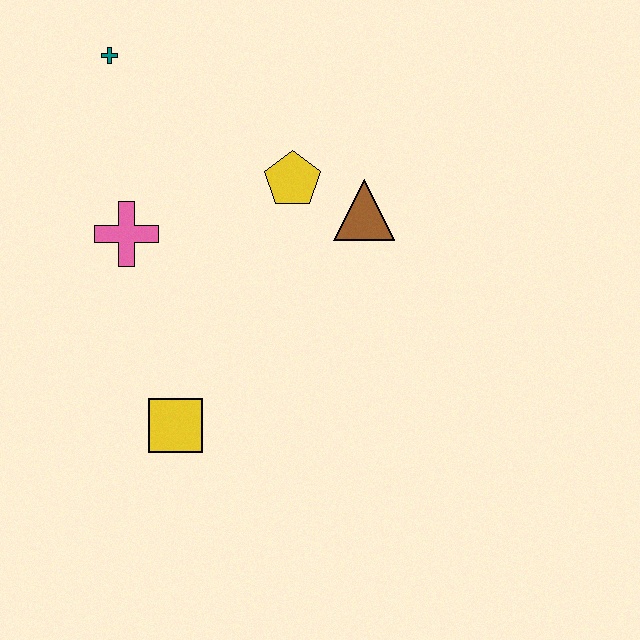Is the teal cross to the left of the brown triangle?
Yes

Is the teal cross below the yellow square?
No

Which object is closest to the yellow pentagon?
The brown triangle is closest to the yellow pentagon.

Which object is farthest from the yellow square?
The teal cross is farthest from the yellow square.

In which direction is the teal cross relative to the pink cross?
The teal cross is above the pink cross.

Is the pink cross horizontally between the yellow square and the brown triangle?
No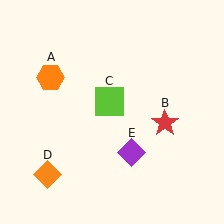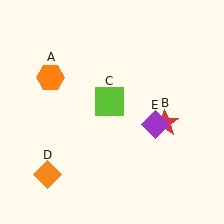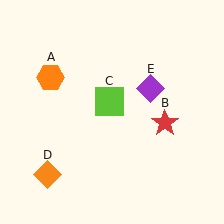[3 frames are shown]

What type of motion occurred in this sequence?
The purple diamond (object E) rotated counterclockwise around the center of the scene.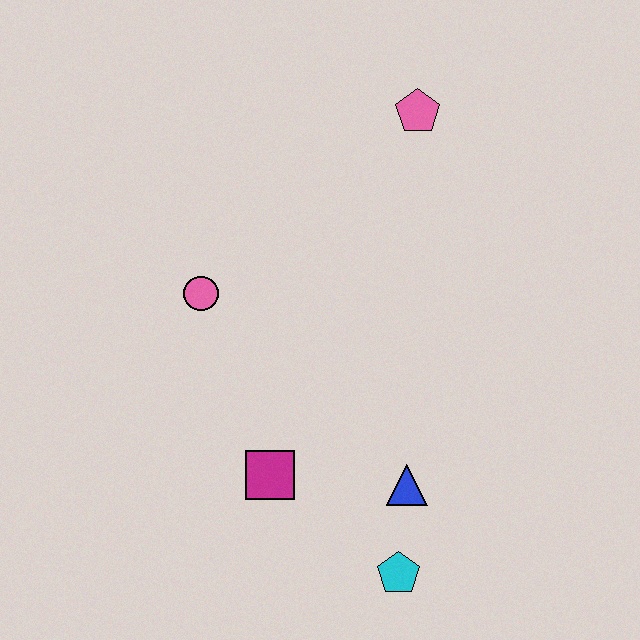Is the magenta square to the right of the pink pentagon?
No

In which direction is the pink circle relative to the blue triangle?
The pink circle is to the left of the blue triangle.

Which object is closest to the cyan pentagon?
The blue triangle is closest to the cyan pentagon.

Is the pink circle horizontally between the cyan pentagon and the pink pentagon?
No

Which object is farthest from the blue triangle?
The pink pentagon is farthest from the blue triangle.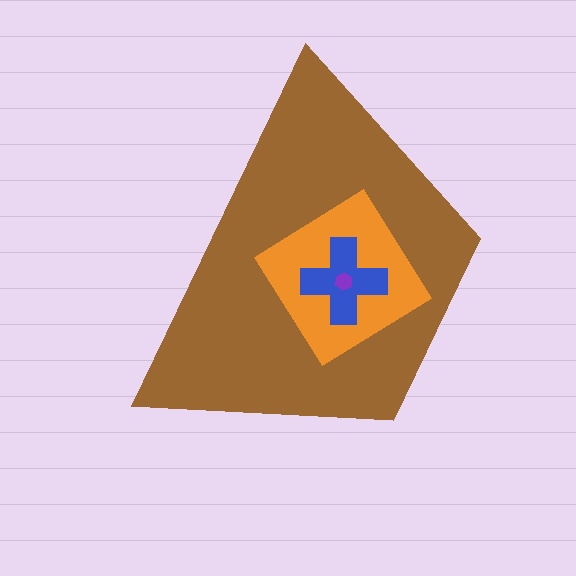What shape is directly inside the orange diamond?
The blue cross.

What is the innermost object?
The purple hexagon.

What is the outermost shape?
The brown trapezoid.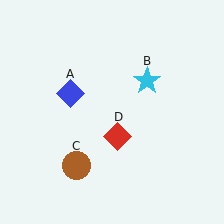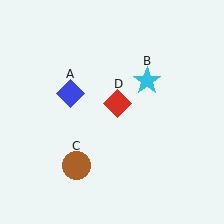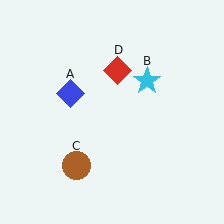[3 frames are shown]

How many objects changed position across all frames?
1 object changed position: red diamond (object D).